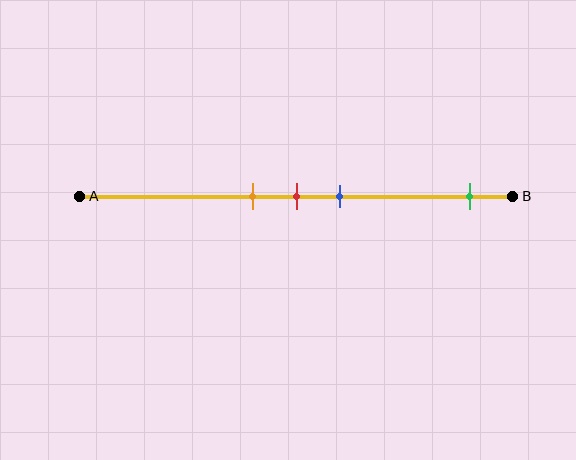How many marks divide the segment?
There are 4 marks dividing the segment.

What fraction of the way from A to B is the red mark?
The red mark is approximately 50% (0.5) of the way from A to B.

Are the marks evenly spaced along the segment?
No, the marks are not evenly spaced.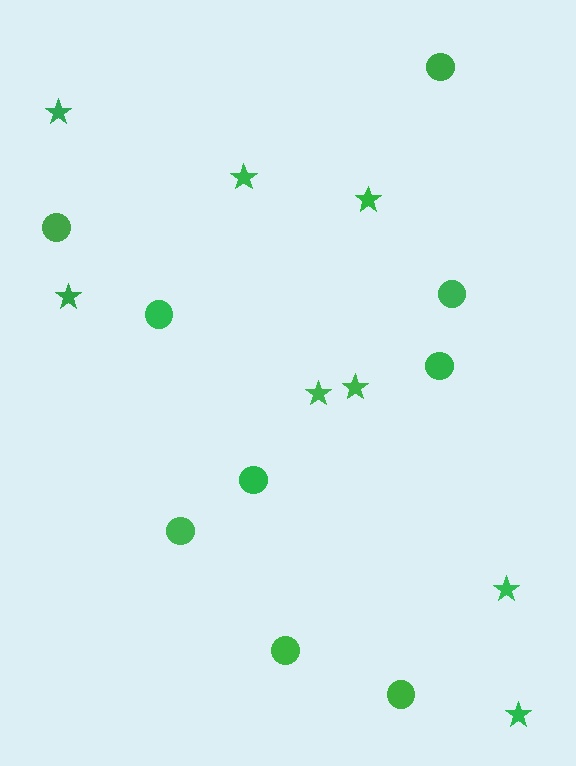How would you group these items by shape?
There are 2 groups: one group of circles (9) and one group of stars (8).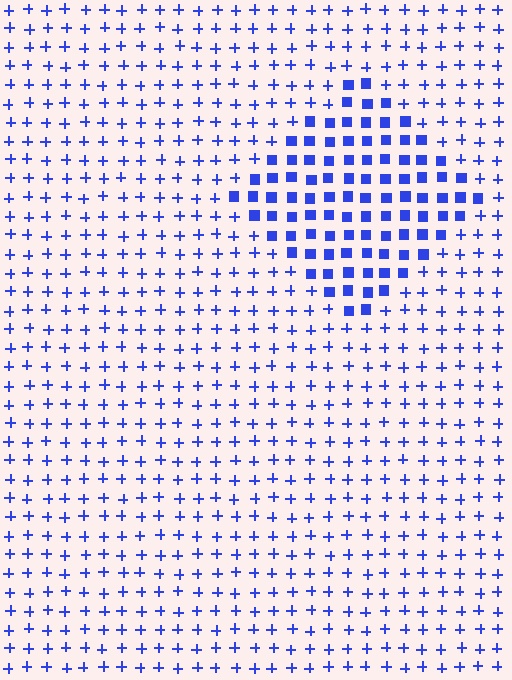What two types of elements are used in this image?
The image uses squares inside the diamond region and plus signs outside it.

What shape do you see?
I see a diamond.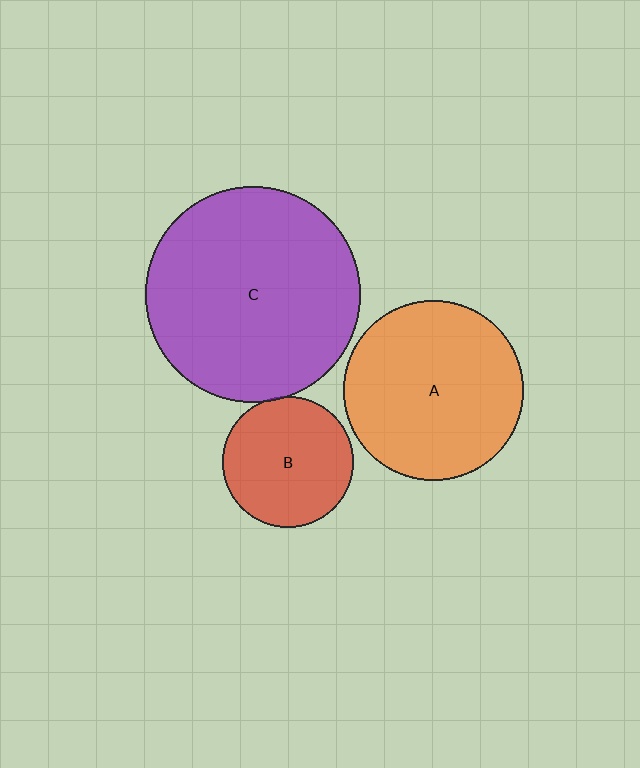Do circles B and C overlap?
Yes.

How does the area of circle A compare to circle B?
Approximately 1.9 times.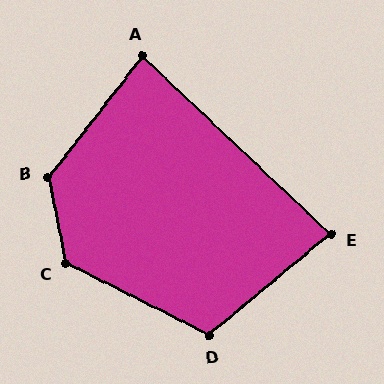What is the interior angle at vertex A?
Approximately 85 degrees (acute).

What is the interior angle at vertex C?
Approximately 129 degrees (obtuse).